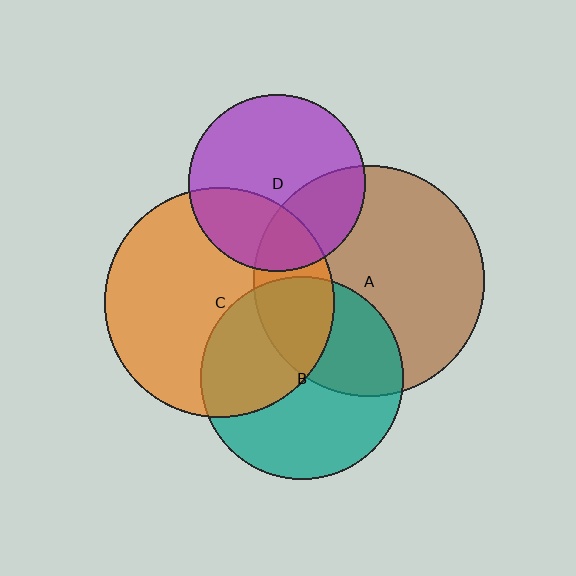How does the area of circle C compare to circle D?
Approximately 1.7 times.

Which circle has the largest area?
Circle A (brown).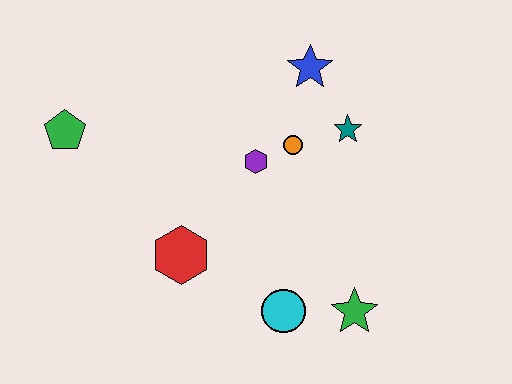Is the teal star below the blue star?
Yes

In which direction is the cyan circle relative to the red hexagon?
The cyan circle is to the right of the red hexagon.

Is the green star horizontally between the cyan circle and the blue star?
No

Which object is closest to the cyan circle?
The green star is closest to the cyan circle.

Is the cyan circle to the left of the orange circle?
Yes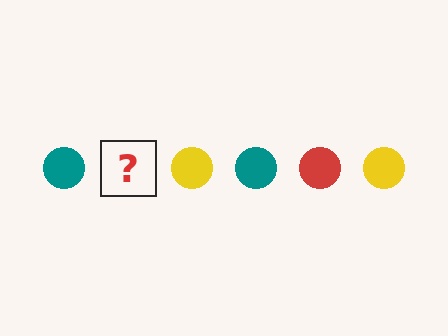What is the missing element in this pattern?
The missing element is a red circle.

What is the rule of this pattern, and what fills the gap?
The rule is that the pattern cycles through teal, red, yellow circles. The gap should be filled with a red circle.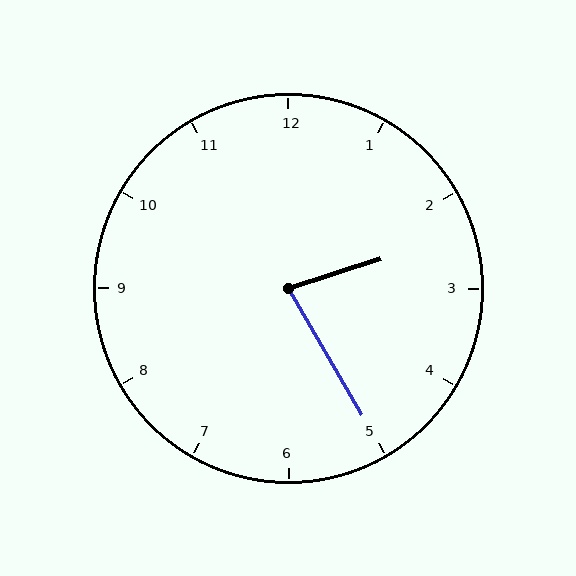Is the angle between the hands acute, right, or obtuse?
It is acute.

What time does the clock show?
2:25.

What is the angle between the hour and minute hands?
Approximately 78 degrees.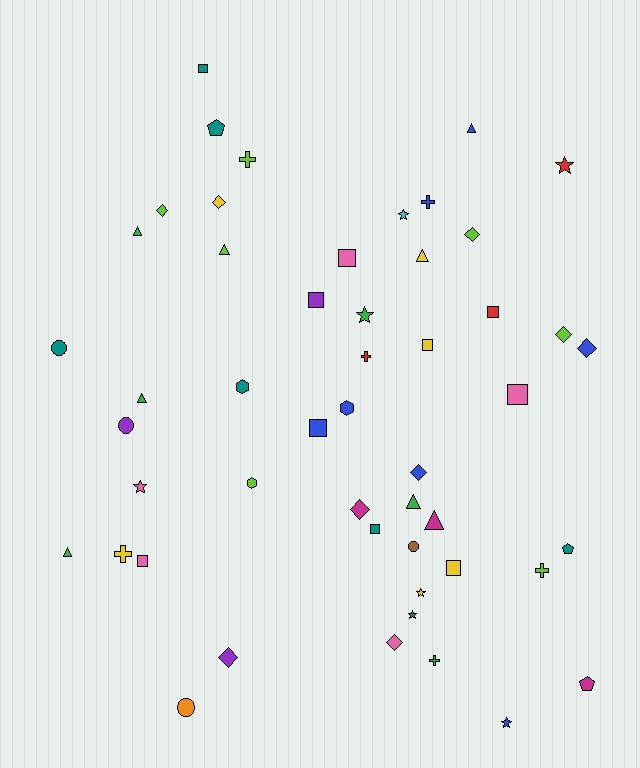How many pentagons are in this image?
There are 3 pentagons.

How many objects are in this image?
There are 50 objects.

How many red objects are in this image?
There are 3 red objects.